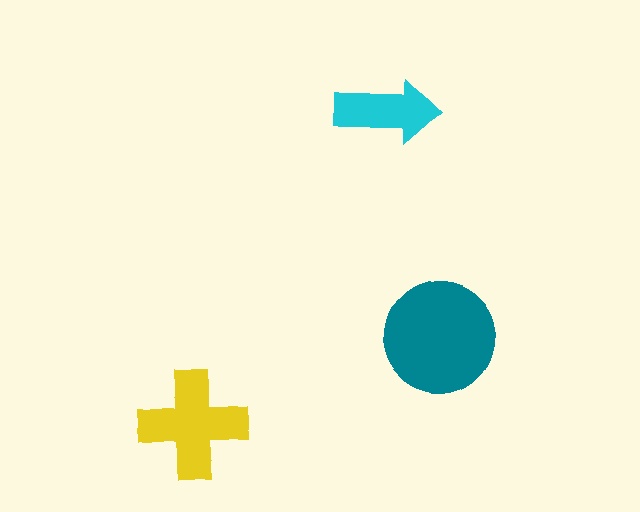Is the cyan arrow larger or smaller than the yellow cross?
Smaller.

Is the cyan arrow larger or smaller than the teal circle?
Smaller.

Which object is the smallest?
The cyan arrow.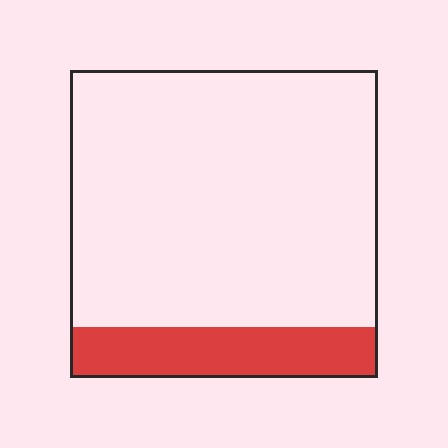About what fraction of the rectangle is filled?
About one sixth (1/6).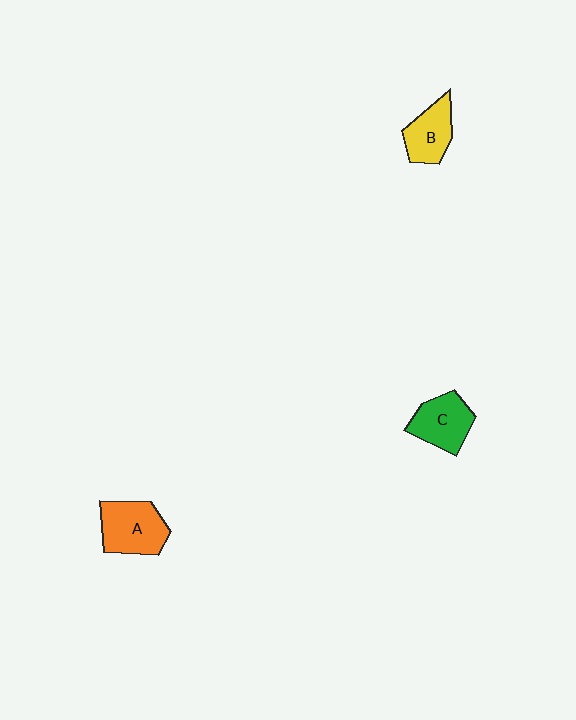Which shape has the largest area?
Shape A (orange).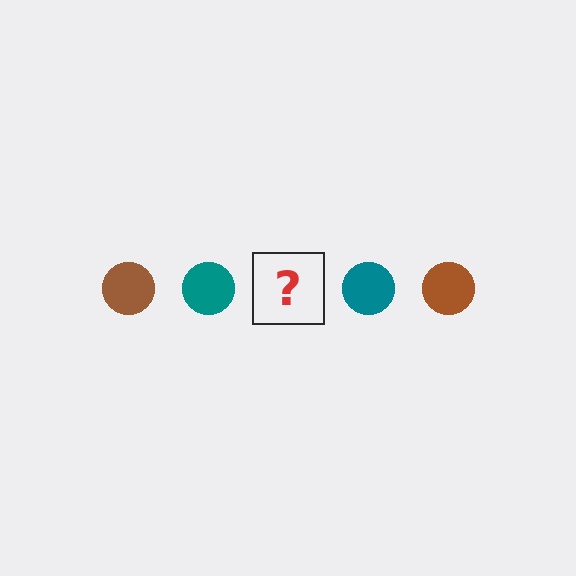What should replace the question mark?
The question mark should be replaced with a brown circle.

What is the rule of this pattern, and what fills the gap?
The rule is that the pattern cycles through brown, teal circles. The gap should be filled with a brown circle.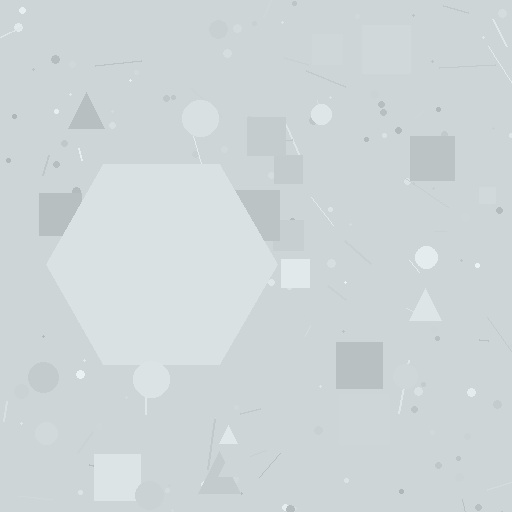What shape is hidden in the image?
A hexagon is hidden in the image.